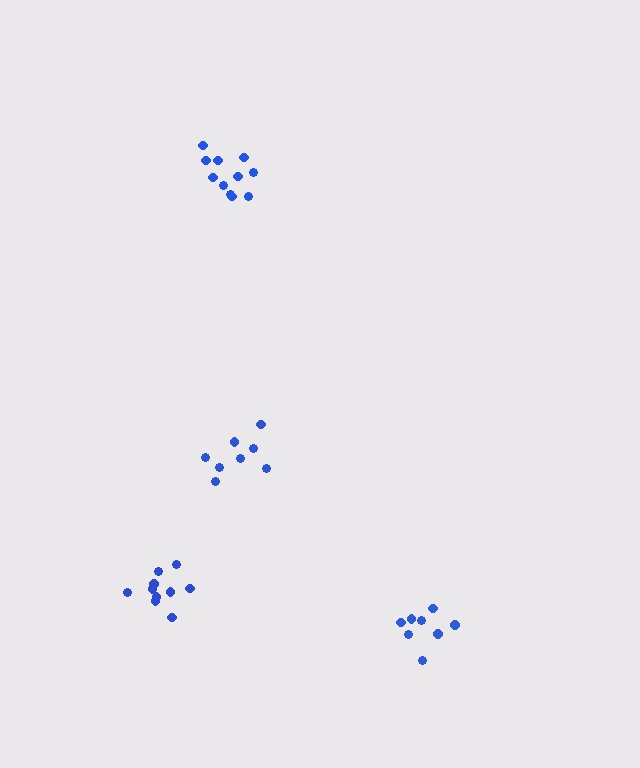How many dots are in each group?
Group 1: 11 dots, Group 2: 8 dots, Group 3: 10 dots, Group 4: 8 dots (37 total).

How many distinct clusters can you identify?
There are 4 distinct clusters.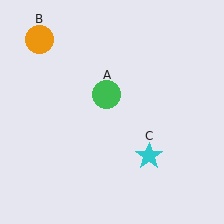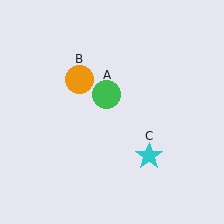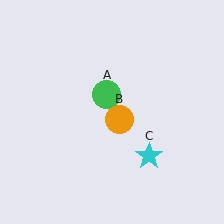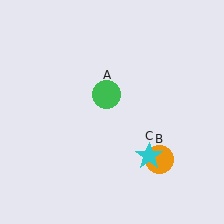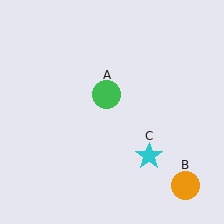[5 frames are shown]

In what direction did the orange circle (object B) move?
The orange circle (object B) moved down and to the right.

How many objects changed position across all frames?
1 object changed position: orange circle (object B).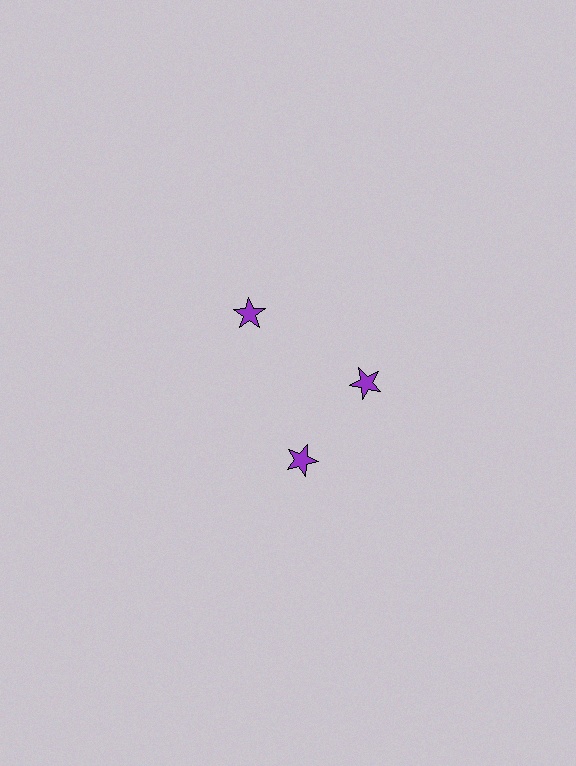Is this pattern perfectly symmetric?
No. The 3 purple stars are arranged in a ring, but one element near the 7 o'clock position is rotated out of alignment along the ring, breaking the 3-fold rotational symmetry.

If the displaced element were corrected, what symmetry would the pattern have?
It would have 3-fold rotational symmetry — the pattern would map onto itself every 120 degrees.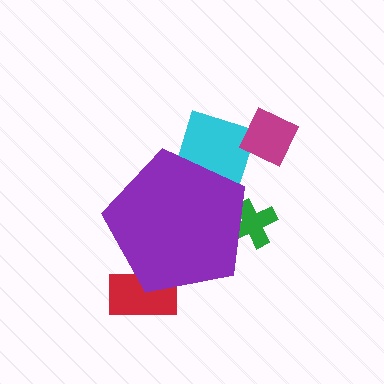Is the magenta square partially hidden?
No, the magenta square is fully visible.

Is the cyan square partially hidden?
Yes, the cyan square is partially hidden behind the purple pentagon.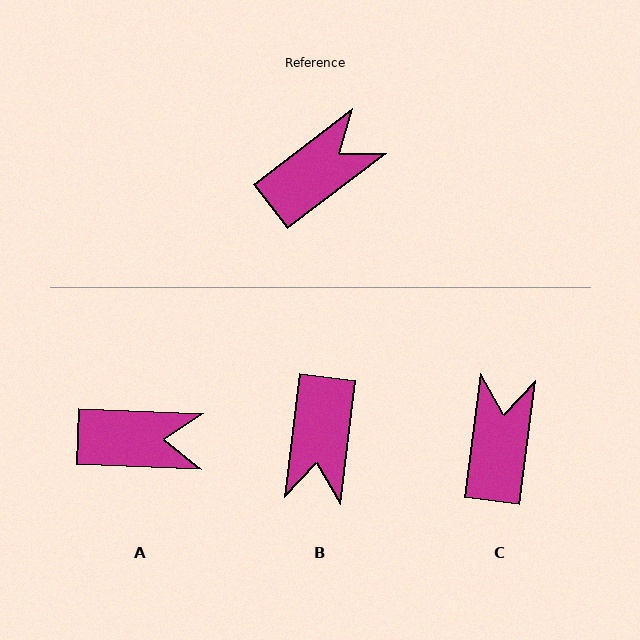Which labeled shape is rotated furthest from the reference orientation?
B, about 135 degrees away.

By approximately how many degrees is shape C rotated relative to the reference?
Approximately 45 degrees counter-clockwise.